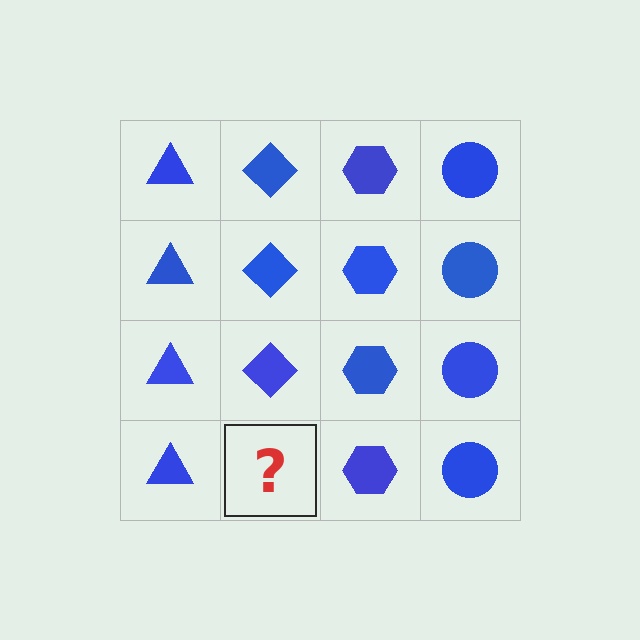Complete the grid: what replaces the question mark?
The question mark should be replaced with a blue diamond.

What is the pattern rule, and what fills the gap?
The rule is that each column has a consistent shape. The gap should be filled with a blue diamond.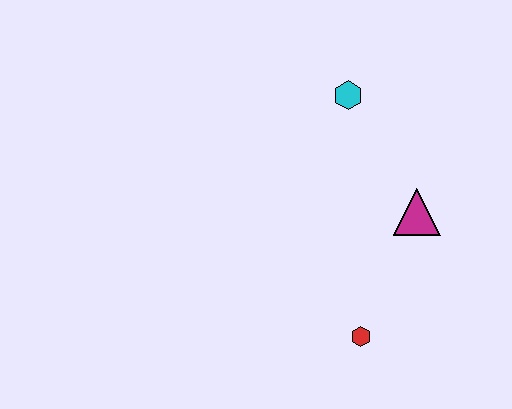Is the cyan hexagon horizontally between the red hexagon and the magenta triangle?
No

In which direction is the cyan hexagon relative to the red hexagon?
The cyan hexagon is above the red hexagon.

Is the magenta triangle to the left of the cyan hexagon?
No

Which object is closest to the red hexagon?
The magenta triangle is closest to the red hexagon.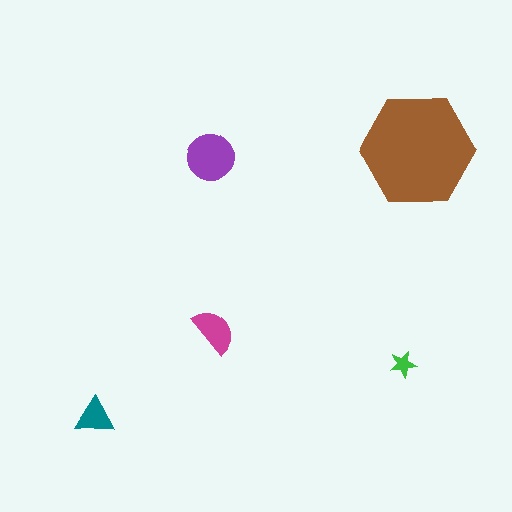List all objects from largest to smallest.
The brown hexagon, the purple circle, the magenta semicircle, the teal triangle, the green star.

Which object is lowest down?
The teal triangle is bottommost.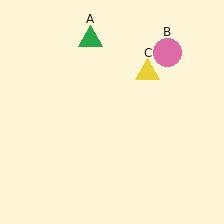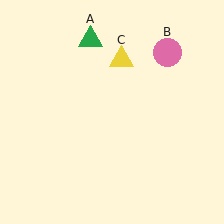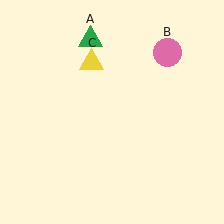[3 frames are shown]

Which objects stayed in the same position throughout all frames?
Green triangle (object A) and pink circle (object B) remained stationary.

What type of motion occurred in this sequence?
The yellow triangle (object C) rotated counterclockwise around the center of the scene.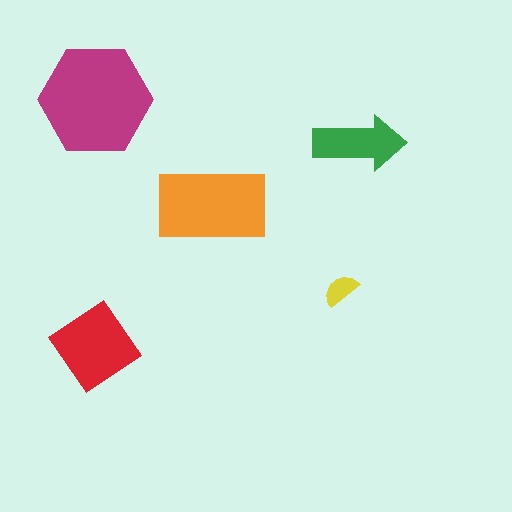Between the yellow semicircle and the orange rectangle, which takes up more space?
The orange rectangle.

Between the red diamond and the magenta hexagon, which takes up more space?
The magenta hexagon.